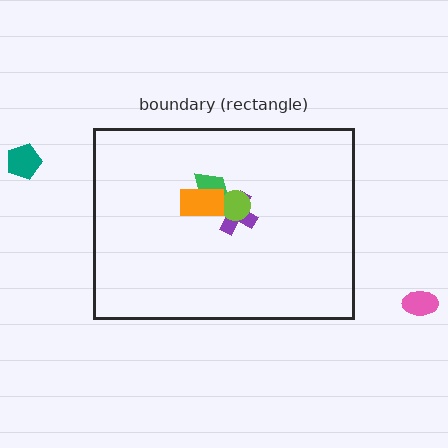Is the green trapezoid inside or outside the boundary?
Inside.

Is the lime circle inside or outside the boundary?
Inside.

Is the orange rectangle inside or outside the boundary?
Inside.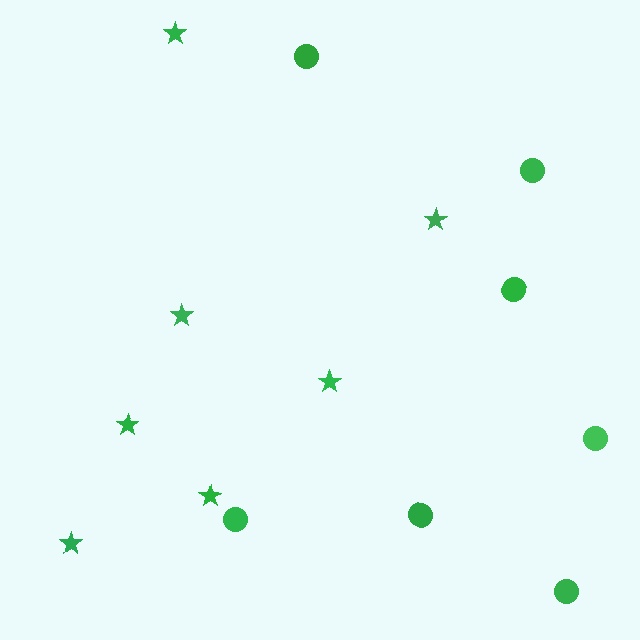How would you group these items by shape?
There are 2 groups: one group of stars (7) and one group of circles (7).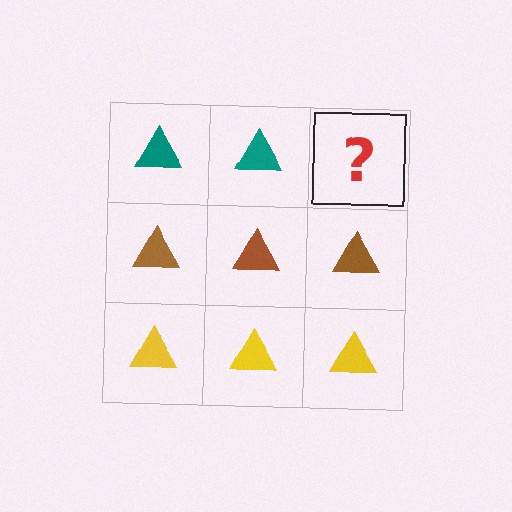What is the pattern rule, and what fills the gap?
The rule is that each row has a consistent color. The gap should be filled with a teal triangle.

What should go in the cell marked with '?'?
The missing cell should contain a teal triangle.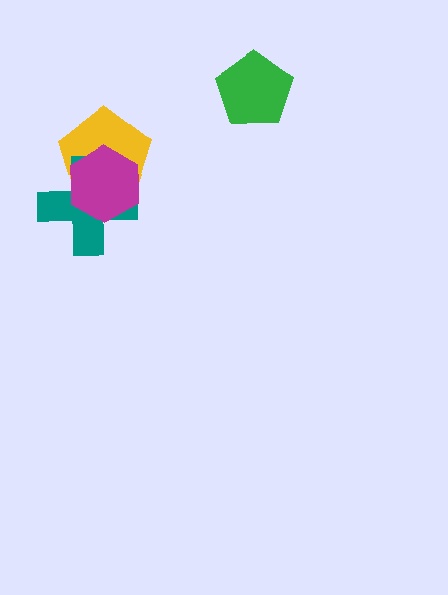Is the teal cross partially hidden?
Yes, it is partially covered by another shape.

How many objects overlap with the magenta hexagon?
2 objects overlap with the magenta hexagon.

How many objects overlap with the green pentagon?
0 objects overlap with the green pentagon.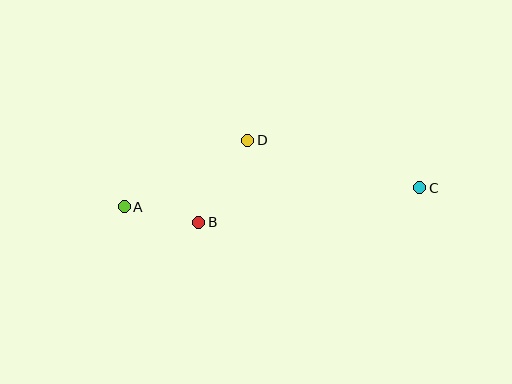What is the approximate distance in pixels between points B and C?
The distance between B and C is approximately 224 pixels.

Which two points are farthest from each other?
Points A and C are farthest from each other.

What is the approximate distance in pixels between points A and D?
The distance between A and D is approximately 140 pixels.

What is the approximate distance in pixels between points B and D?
The distance between B and D is approximately 95 pixels.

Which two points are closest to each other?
Points A and B are closest to each other.